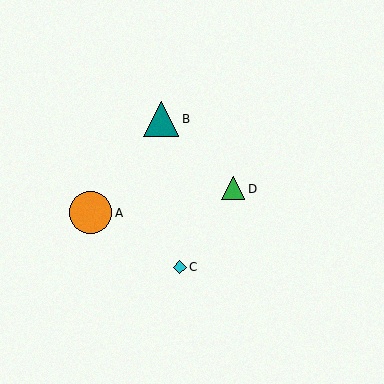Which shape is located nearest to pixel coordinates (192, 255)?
The cyan diamond (labeled C) at (180, 267) is nearest to that location.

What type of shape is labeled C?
Shape C is a cyan diamond.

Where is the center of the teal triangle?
The center of the teal triangle is at (161, 119).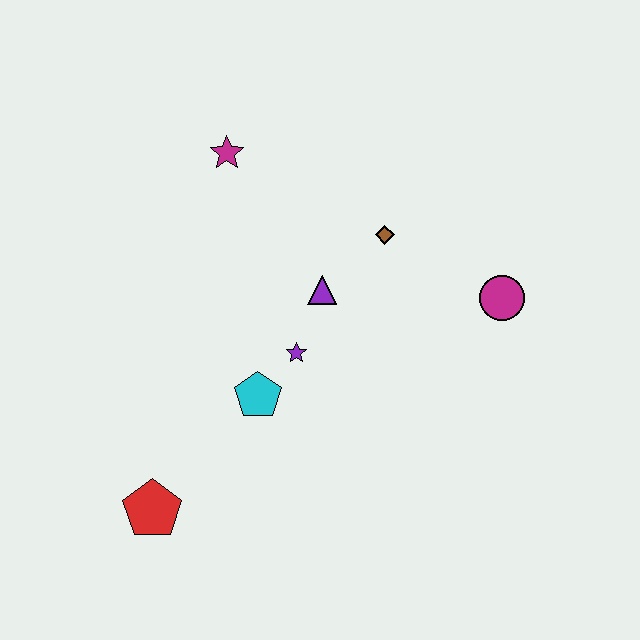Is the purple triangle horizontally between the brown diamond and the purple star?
Yes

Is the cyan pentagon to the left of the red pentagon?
No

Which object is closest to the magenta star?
The purple triangle is closest to the magenta star.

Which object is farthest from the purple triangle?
The red pentagon is farthest from the purple triangle.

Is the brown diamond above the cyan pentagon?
Yes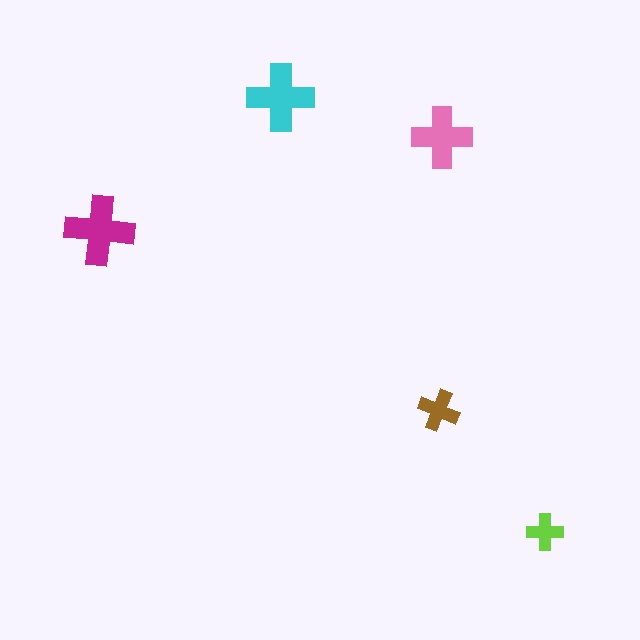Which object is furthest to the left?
The magenta cross is leftmost.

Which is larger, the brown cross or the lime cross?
The brown one.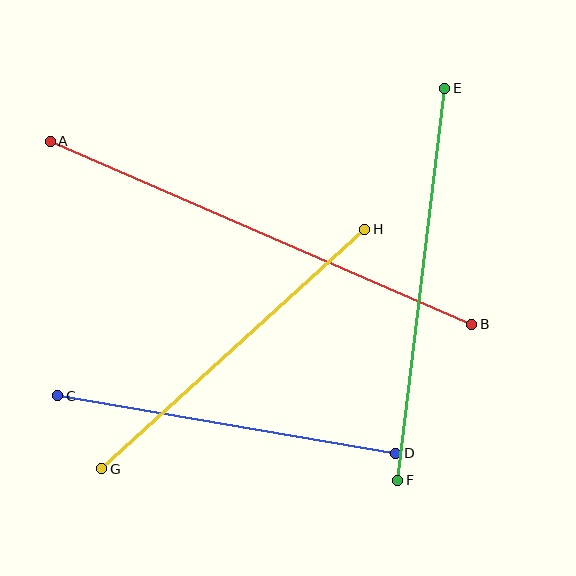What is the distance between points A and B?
The distance is approximately 459 pixels.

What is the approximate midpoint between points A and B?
The midpoint is at approximately (261, 233) pixels.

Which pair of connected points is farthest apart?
Points A and B are farthest apart.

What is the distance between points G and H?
The distance is approximately 356 pixels.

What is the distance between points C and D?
The distance is approximately 343 pixels.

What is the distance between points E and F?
The distance is approximately 395 pixels.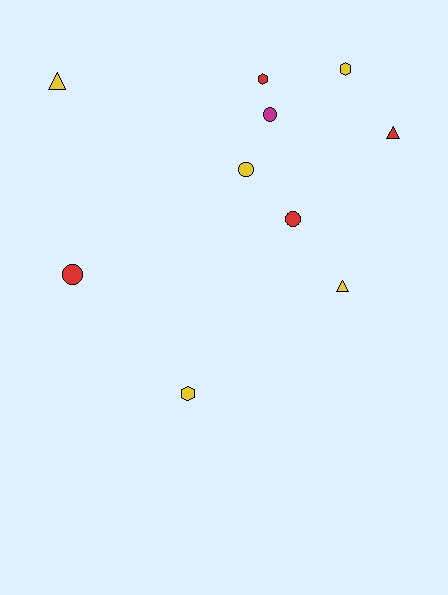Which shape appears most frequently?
Circle, with 4 objects.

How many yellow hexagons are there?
There are 2 yellow hexagons.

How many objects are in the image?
There are 10 objects.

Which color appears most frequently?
Yellow, with 5 objects.